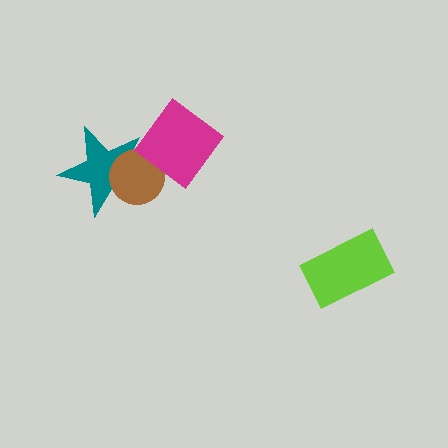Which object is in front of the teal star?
The brown circle is in front of the teal star.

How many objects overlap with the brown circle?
1 object overlaps with the brown circle.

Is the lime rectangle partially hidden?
No, no other shape covers it.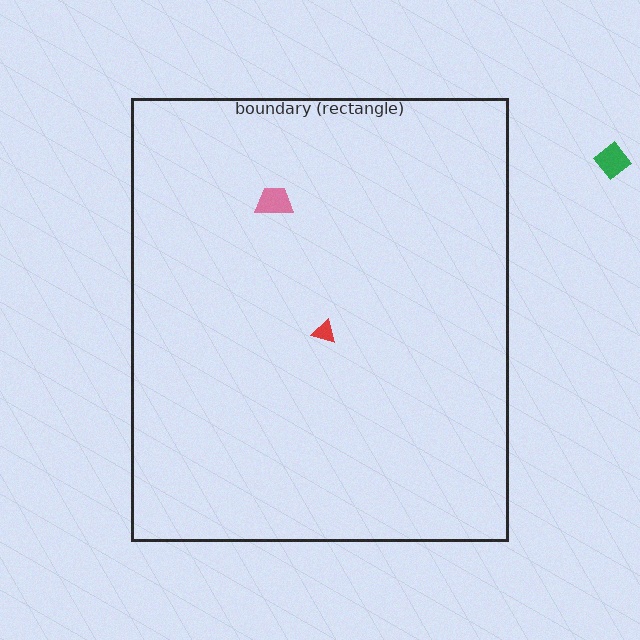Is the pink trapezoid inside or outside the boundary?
Inside.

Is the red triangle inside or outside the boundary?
Inside.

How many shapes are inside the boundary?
2 inside, 1 outside.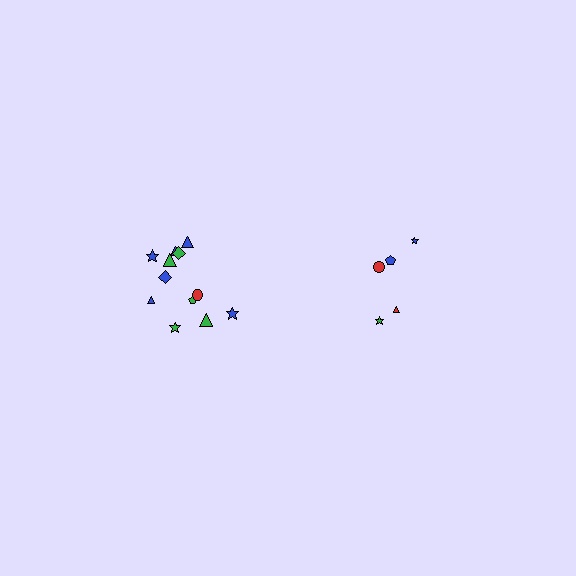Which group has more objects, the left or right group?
The left group.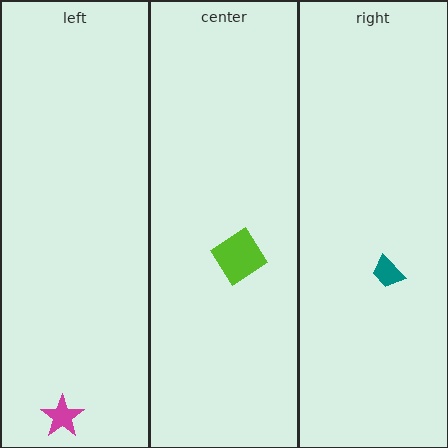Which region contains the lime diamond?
The center region.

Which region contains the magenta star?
The left region.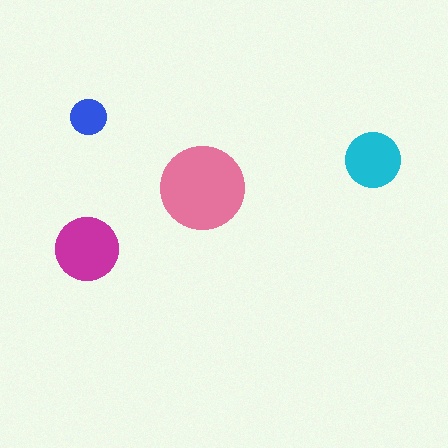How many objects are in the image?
There are 4 objects in the image.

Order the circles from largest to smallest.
the pink one, the magenta one, the cyan one, the blue one.